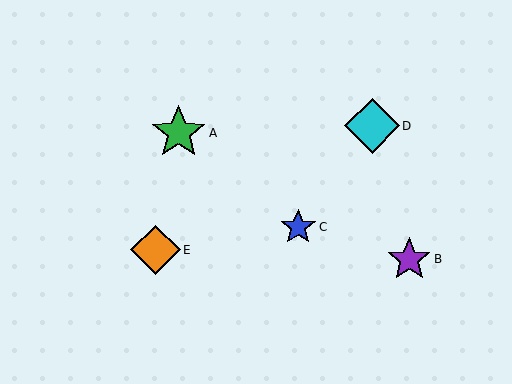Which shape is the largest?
The cyan diamond (labeled D) is the largest.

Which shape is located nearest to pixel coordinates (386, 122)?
The cyan diamond (labeled D) at (372, 126) is nearest to that location.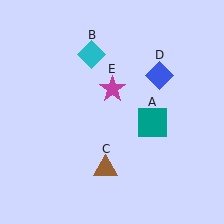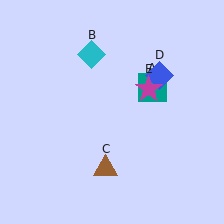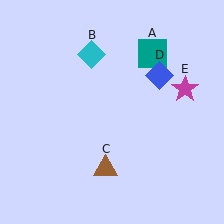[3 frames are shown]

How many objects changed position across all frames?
2 objects changed position: teal square (object A), magenta star (object E).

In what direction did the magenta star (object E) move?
The magenta star (object E) moved right.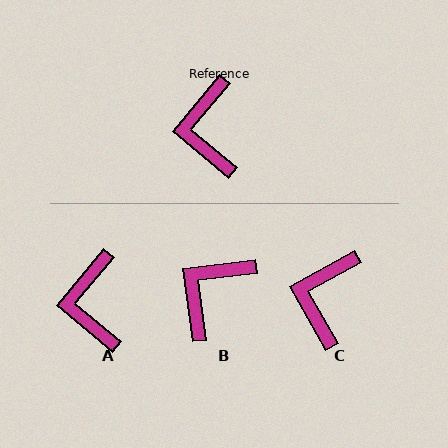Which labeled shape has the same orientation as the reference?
A.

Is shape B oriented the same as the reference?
No, it is off by about 43 degrees.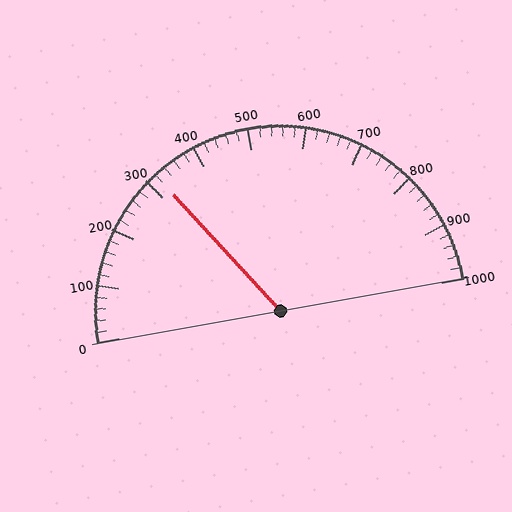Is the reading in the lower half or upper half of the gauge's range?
The reading is in the lower half of the range (0 to 1000).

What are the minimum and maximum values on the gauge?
The gauge ranges from 0 to 1000.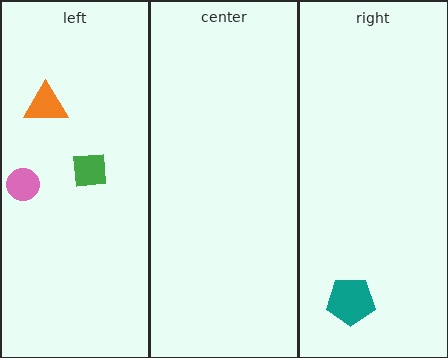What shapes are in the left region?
The green square, the orange triangle, the pink circle.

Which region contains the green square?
The left region.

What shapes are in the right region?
The teal pentagon.